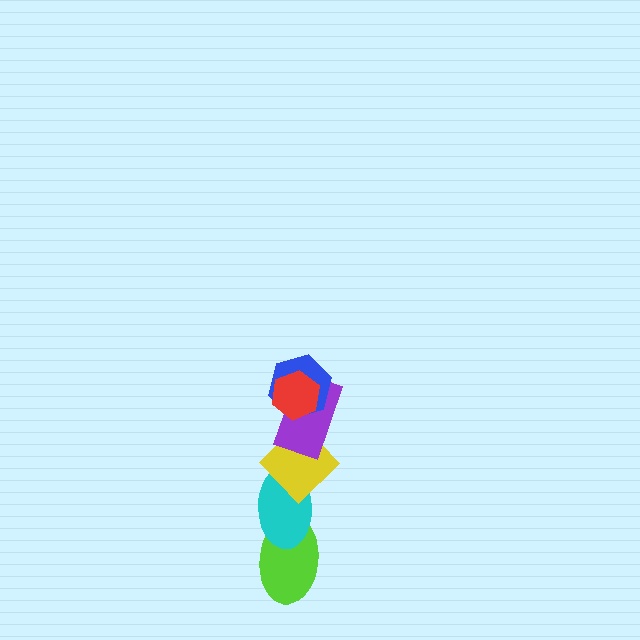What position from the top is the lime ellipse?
The lime ellipse is 6th from the top.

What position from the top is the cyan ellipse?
The cyan ellipse is 5th from the top.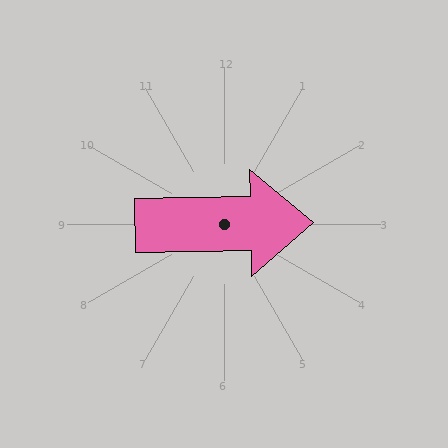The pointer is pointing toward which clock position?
Roughly 3 o'clock.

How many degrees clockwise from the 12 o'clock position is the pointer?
Approximately 89 degrees.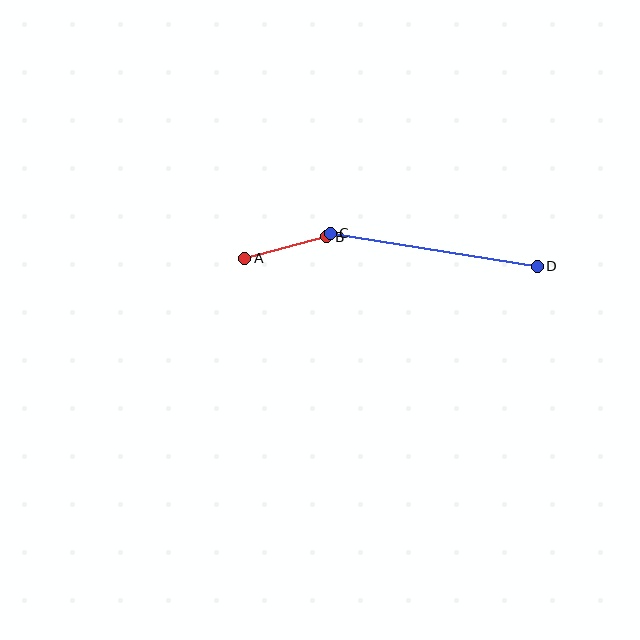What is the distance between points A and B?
The distance is approximately 84 pixels.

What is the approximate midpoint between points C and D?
The midpoint is at approximately (434, 250) pixels.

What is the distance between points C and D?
The distance is approximately 210 pixels.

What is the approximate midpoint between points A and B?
The midpoint is at approximately (286, 248) pixels.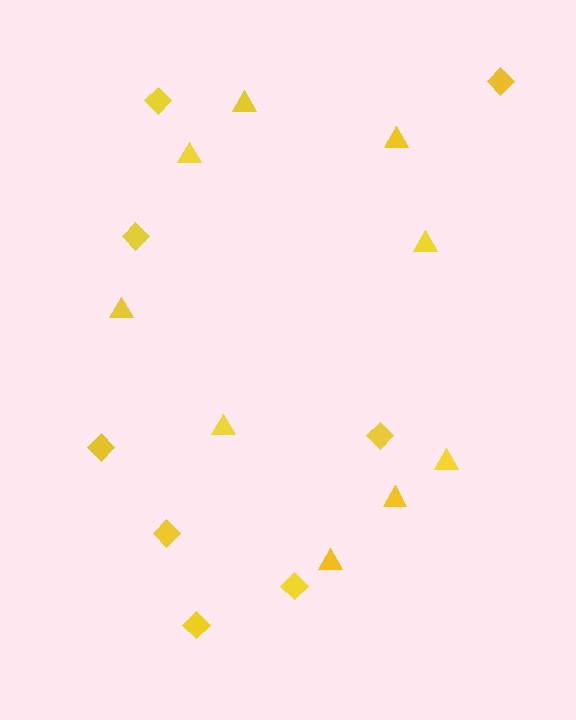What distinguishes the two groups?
There are 2 groups: one group of diamonds (8) and one group of triangles (9).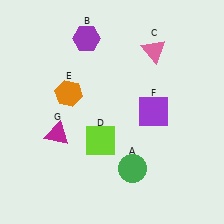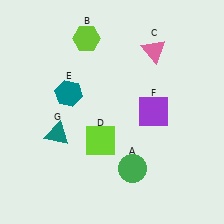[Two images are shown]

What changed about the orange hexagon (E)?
In Image 1, E is orange. In Image 2, it changed to teal.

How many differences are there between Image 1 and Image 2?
There are 3 differences between the two images.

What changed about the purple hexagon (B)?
In Image 1, B is purple. In Image 2, it changed to lime.